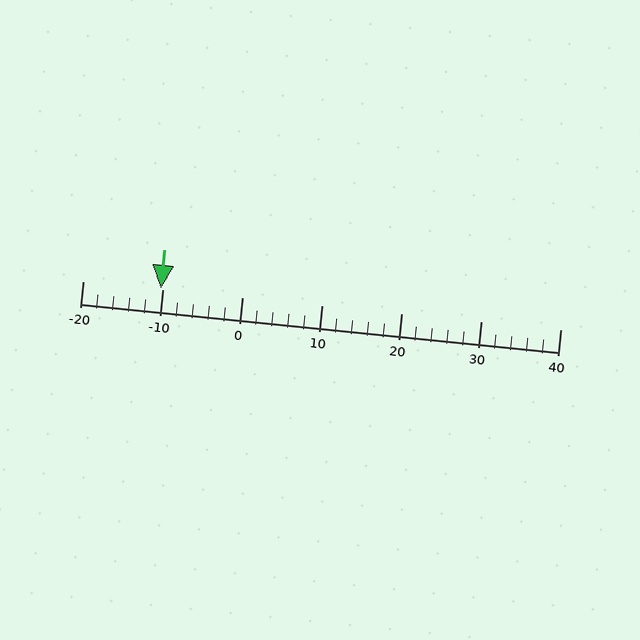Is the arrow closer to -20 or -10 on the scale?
The arrow is closer to -10.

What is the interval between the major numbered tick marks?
The major tick marks are spaced 10 units apart.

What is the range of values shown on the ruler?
The ruler shows values from -20 to 40.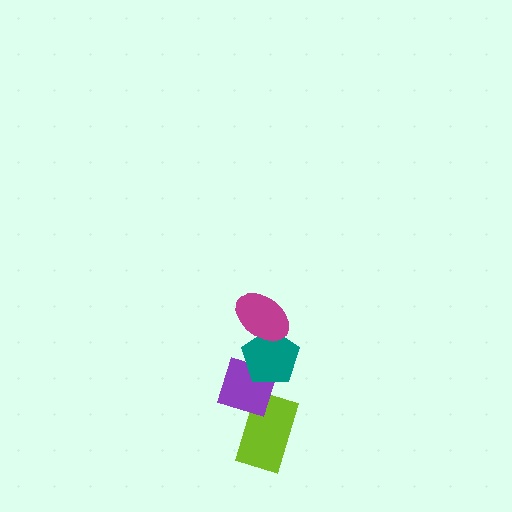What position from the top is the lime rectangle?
The lime rectangle is 4th from the top.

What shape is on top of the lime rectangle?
The purple diamond is on top of the lime rectangle.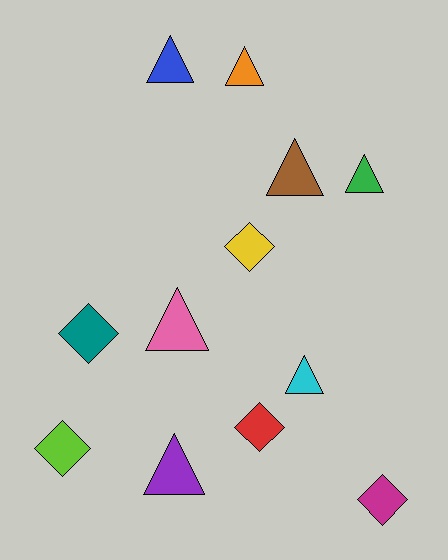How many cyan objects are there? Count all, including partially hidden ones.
There is 1 cyan object.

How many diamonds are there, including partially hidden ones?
There are 5 diamonds.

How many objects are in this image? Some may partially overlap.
There are 12 objects.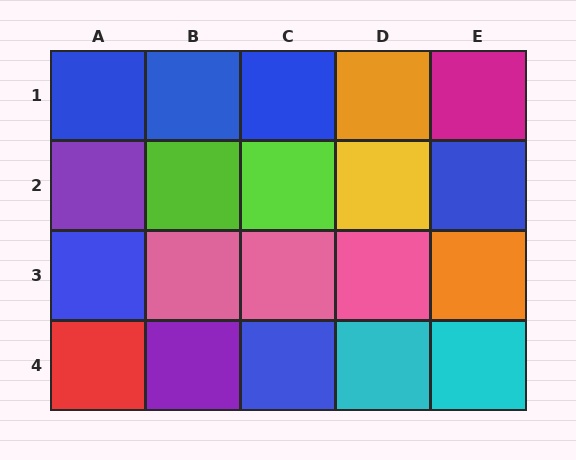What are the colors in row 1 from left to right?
Blue, blue, blue, orange, magenta.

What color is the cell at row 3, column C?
Pink.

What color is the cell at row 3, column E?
Orange.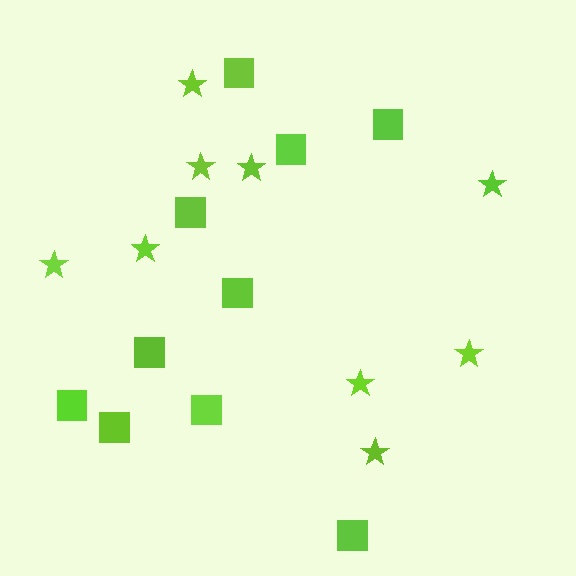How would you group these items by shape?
There are 2 groups: one group of stars (9) and one group of squares (10).